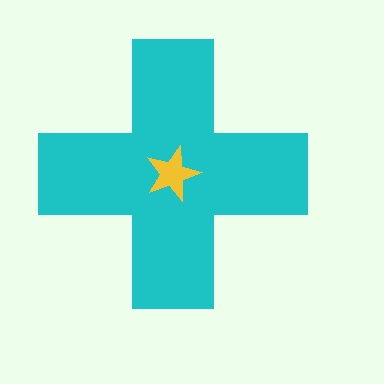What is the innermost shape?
The yellow star.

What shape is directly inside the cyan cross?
The yellow star.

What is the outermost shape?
The cyan cross.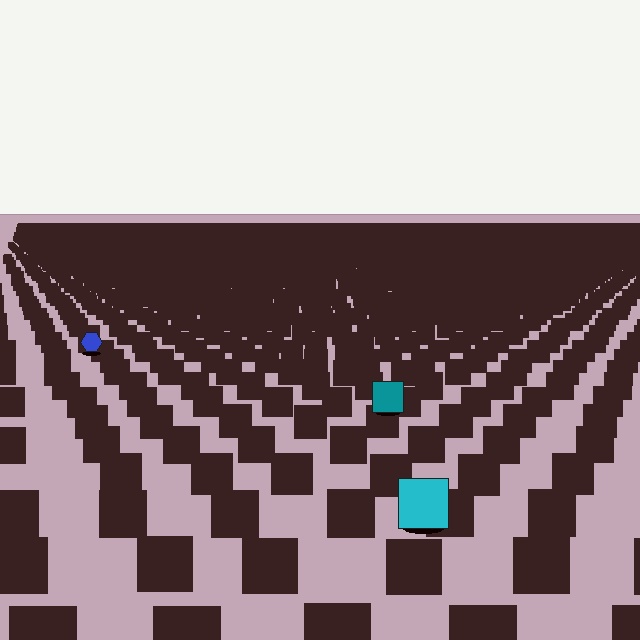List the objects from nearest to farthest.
From nearest to farthest: the cyan square, the teal square, the blue hexagon.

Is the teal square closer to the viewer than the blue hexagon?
Yes. The teal square is closer — you can tell from the texture gradient: the ground texture is coarser near it.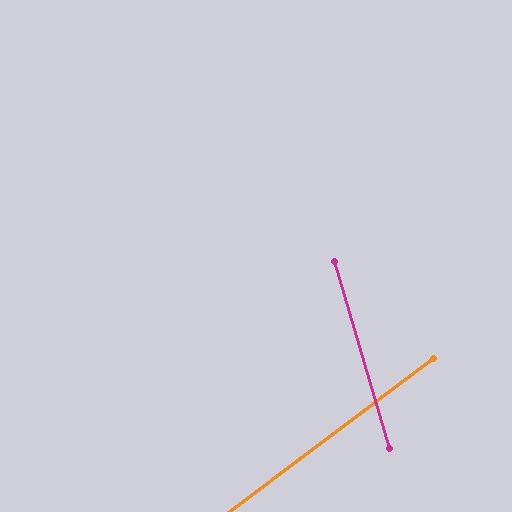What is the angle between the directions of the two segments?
Approximately 69 degrees.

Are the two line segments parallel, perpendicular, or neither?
Neither parallel nor perpendicular — they differ by about 69°.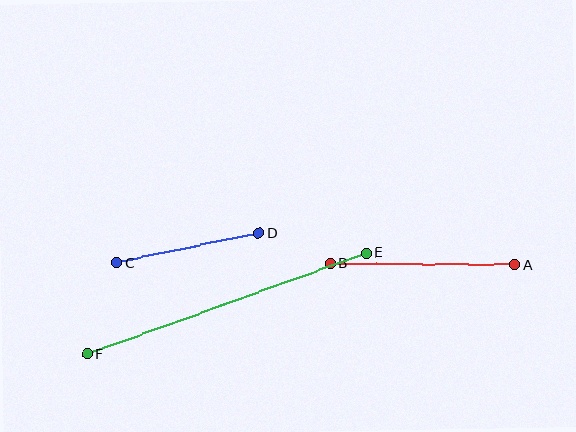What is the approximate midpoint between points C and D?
The midpoint is at approximately (188, 248) pixels.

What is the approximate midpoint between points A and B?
The midpoint is at approximately (422, 264) pixels.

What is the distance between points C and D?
The distance is approximately 146 pixels.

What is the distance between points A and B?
The distance is approximately 185 pixels.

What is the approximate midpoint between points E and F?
The midpoint is at approximately (227, 304) pixels.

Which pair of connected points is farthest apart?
Points E and F are farthest apart.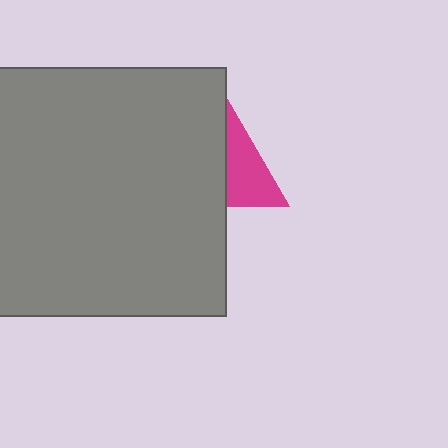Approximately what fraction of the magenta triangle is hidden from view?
Roughly 56% of the magenta triangle is hidden behind the gray rectangle.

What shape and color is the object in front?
The object in front is a gray rectangle.